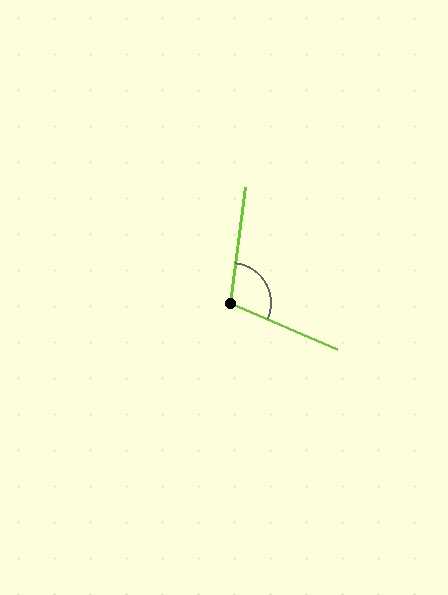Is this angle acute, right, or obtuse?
It is obtuse.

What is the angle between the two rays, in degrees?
Approximately 107 degrees.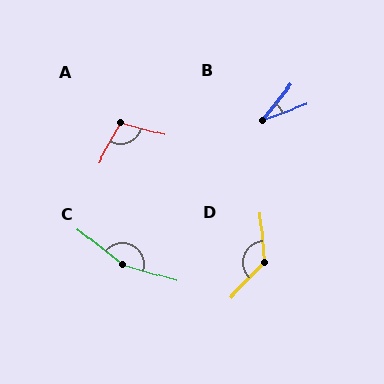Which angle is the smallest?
B, at approximately 33 degrees.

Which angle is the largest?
C, at approximately 158 degrees.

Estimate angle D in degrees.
Approximately 132 degrees.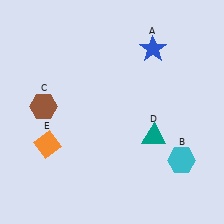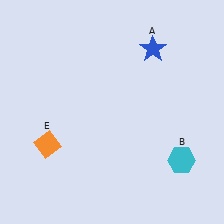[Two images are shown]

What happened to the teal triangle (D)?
The teal triangle (D) was removed in Image 2. It was in the bottom-right area of Image 1.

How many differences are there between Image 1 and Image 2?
There are 2 differences between the two images.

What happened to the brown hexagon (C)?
The brown hexagon (C) was removed in Image 2. It was in the top-left area of Image 1.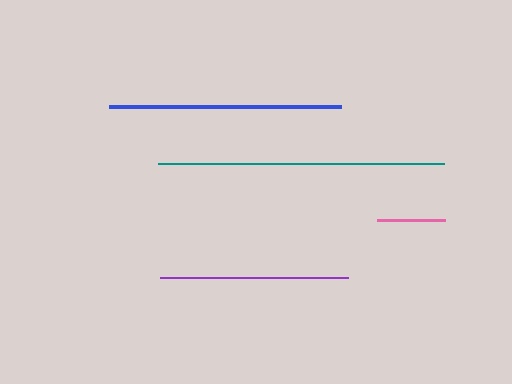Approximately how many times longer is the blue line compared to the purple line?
The blue line is approximately 1.2 times the length of the purple line.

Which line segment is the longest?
The teal line is the longest at approximately 285 pixels.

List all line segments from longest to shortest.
From longest to shortest: teal, blue, purple, pink.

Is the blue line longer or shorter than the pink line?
The blue line is longer than the pink line.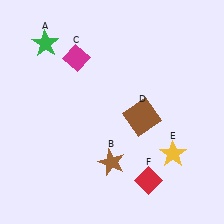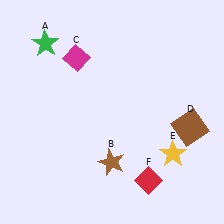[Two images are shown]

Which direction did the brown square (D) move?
The brown square (D) moved right.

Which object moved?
The brown square (D) moved right.